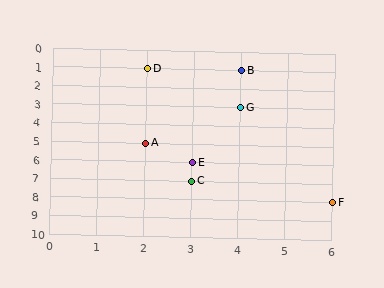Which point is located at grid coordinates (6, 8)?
Point F is at (6, 8).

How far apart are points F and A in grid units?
Points F and A are 4 columns and 3 rows apart (about 5.0 grid units diagonally).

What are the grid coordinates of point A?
Point A is at grid coordinates (2, 5).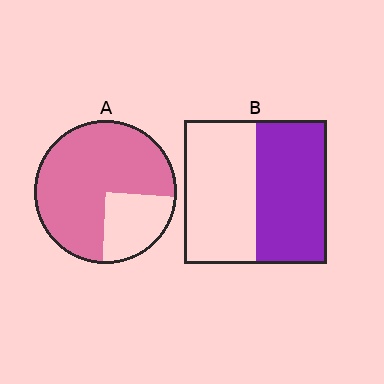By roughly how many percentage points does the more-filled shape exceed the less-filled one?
By roughly 25 percentage points (A over B).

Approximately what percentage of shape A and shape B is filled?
A is approximately 75% and B is approximately 50%.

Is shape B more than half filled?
Roughly half.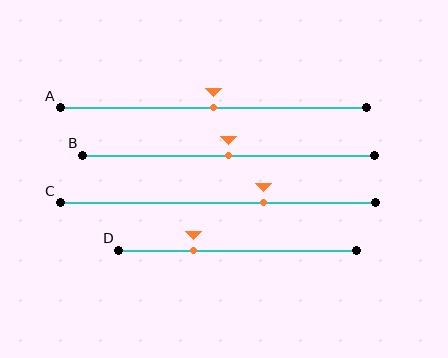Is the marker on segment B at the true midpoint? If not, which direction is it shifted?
Yes, the marker on segment B is at the true midpoint.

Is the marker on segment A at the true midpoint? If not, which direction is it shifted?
Yes, the marker on segment A is at the true midpoint.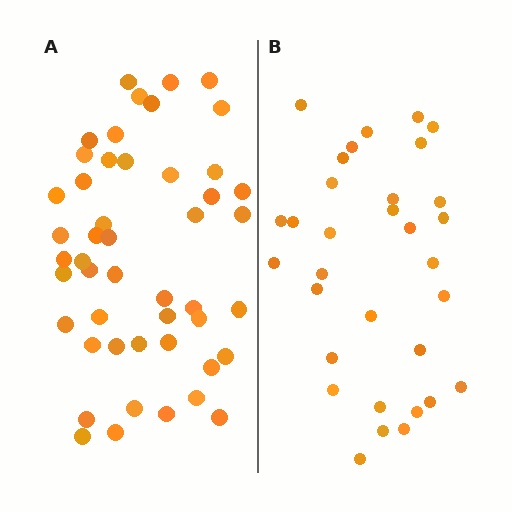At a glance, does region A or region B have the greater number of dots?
Region A (the left region) has more dots.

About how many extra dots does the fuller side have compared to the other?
Region A has approximately 15 more dots than region B.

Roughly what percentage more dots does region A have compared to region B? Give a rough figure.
About 50% more.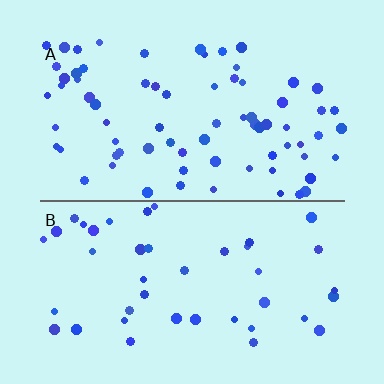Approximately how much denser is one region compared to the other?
Approximately 1.7× — region A over region B.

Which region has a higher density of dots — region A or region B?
A (the top).